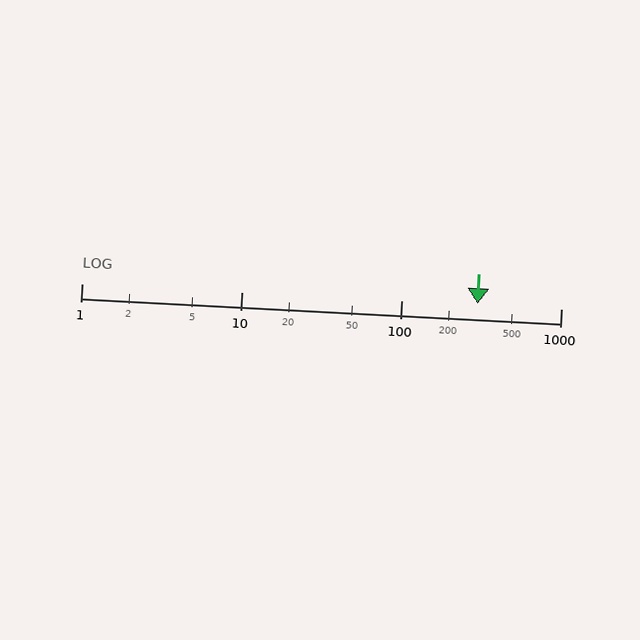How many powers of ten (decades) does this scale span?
The scale spans 3 decades, from 1 to 1000.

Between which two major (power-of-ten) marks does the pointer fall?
The pointer is between 100 and 1000.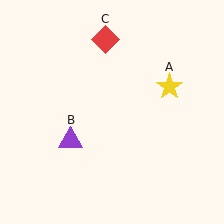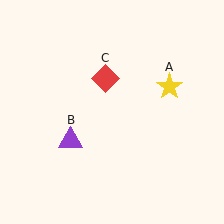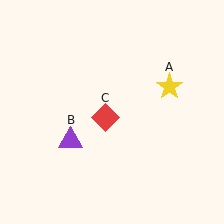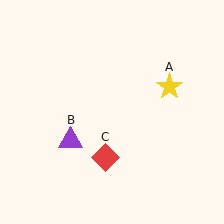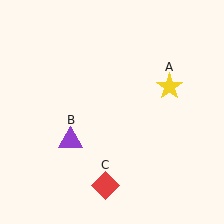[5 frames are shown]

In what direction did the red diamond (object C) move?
The red diamond (object C) moved down.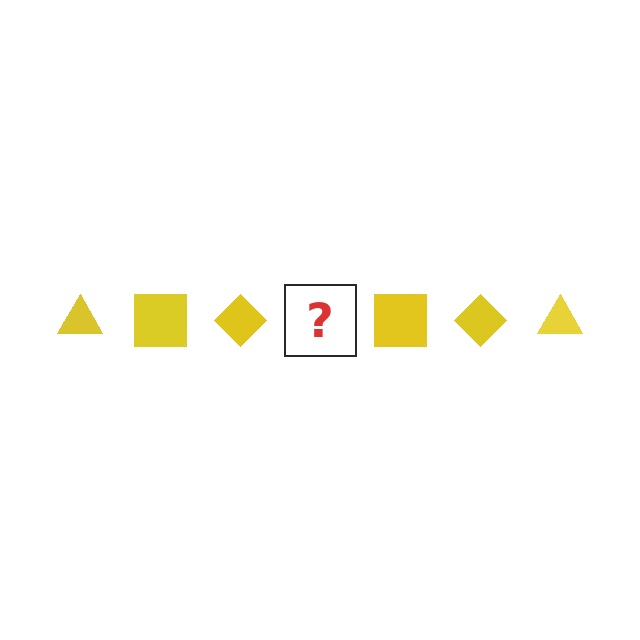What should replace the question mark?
The question mark should be replaced with a yellow triangle.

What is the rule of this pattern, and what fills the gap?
The rule is that the pattern cycles through triangle, square, diamond shapes in yellow. The gap should be filled with a yellow triangle.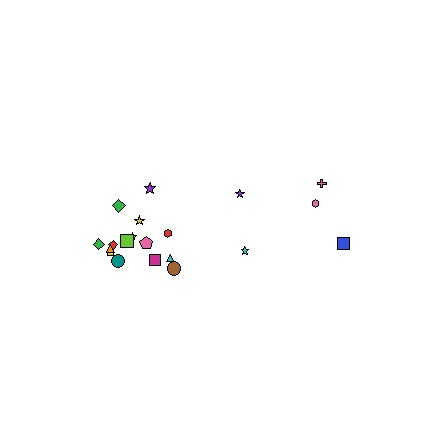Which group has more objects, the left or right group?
The left group.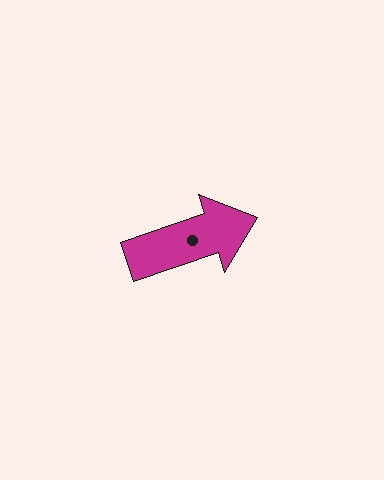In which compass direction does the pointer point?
East.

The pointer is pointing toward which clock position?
Roughly 2 o'clock.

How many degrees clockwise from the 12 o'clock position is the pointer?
Approximately 71 degrees.